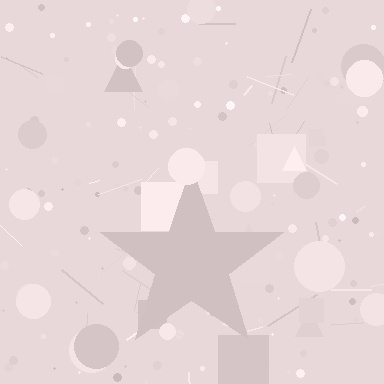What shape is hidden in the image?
A star is hidden in the image.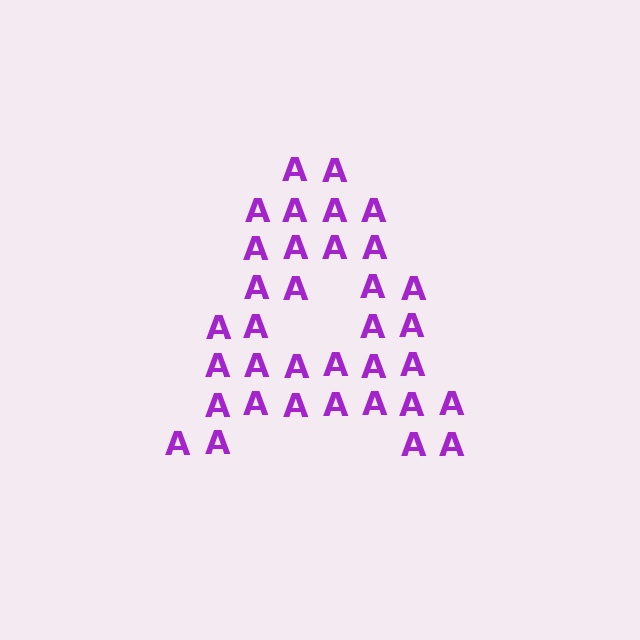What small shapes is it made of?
It is made of small letter A's.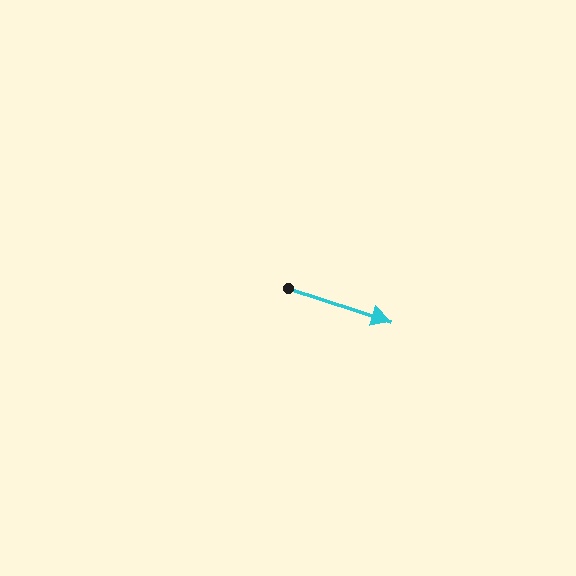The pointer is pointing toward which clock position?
Roughly 4 o'clock.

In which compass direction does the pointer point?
East.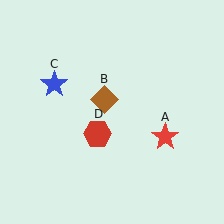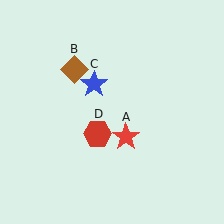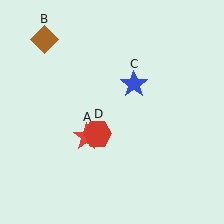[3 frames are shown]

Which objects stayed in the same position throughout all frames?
Red hexagon (object D) remained stationary.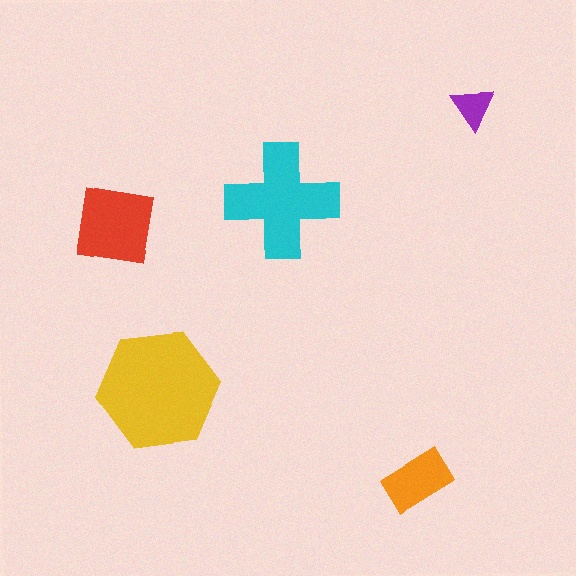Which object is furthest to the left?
The red square is leftmost.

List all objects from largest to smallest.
The yellow hexagon, the cyan cross, the red square, the orange rectangle, the purple triangle.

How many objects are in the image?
There are 5 objects in the image.